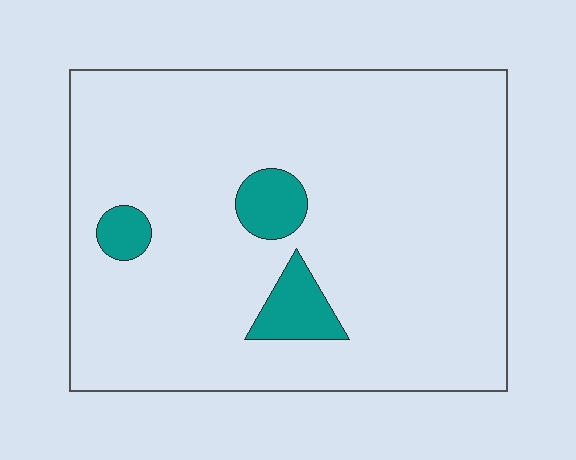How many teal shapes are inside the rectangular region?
3.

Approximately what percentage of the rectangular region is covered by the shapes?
Approximately 10%.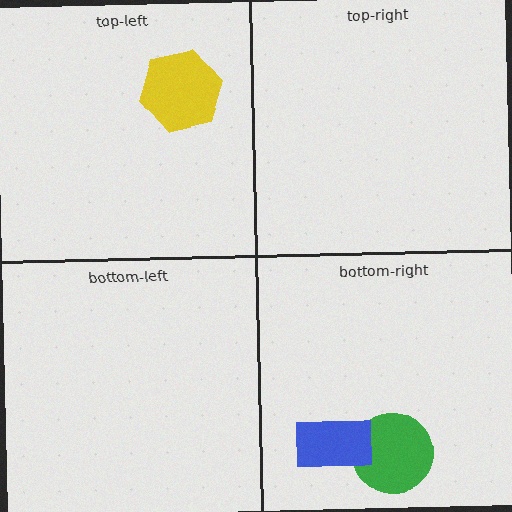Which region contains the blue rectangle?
The bottom-right region.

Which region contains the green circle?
The bottom-right region.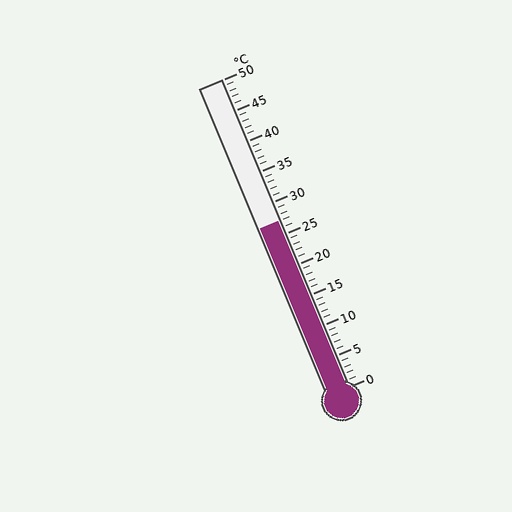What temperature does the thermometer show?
The thermometer shows approximately 27°C.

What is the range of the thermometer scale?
The thermometer scale ranges from 0°C to 50°C.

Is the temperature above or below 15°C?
The temperature is above 15°C.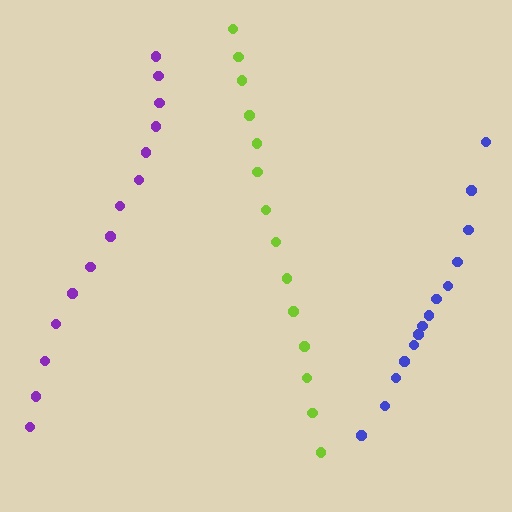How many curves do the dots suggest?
There are 3 distinct paths.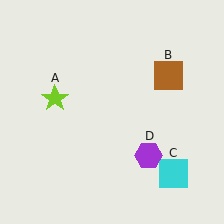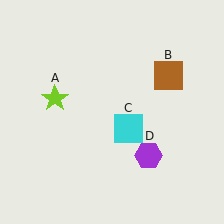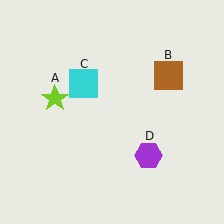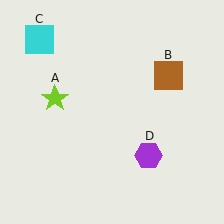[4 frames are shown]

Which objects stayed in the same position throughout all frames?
Lime star (object A) and brown square (object B) and purple hexagon (object D) remained stationary.